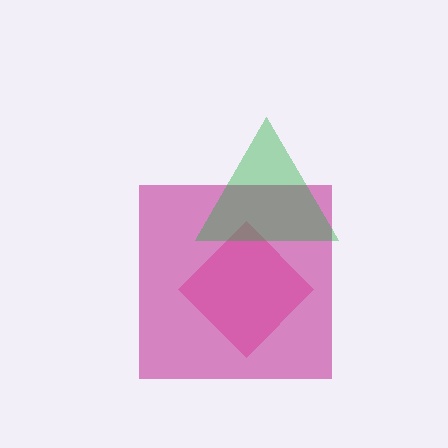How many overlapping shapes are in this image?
There are 3 overlapping shapes in the image.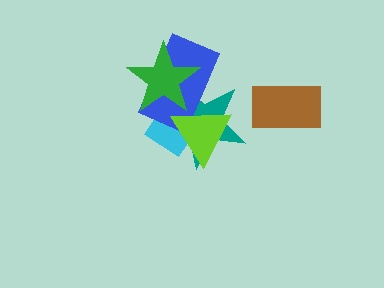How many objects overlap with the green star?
4 objects overlap with the green star.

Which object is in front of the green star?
The lime triangle is in front of the green star.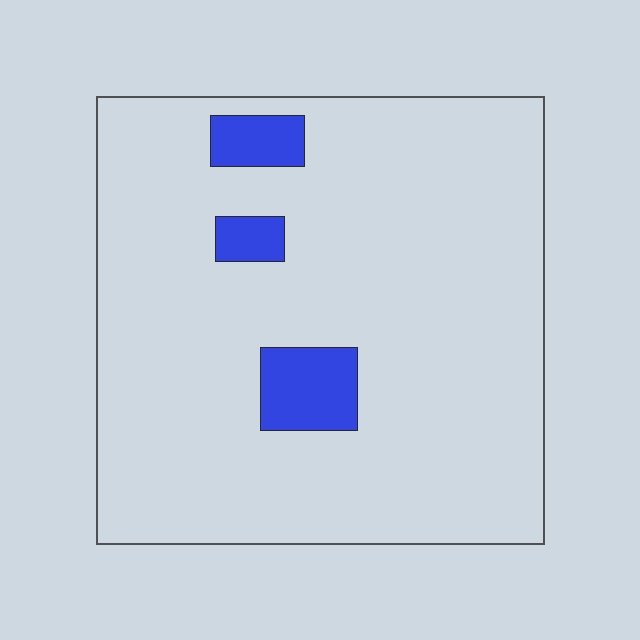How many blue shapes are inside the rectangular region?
3.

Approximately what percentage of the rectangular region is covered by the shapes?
Approximately 10%.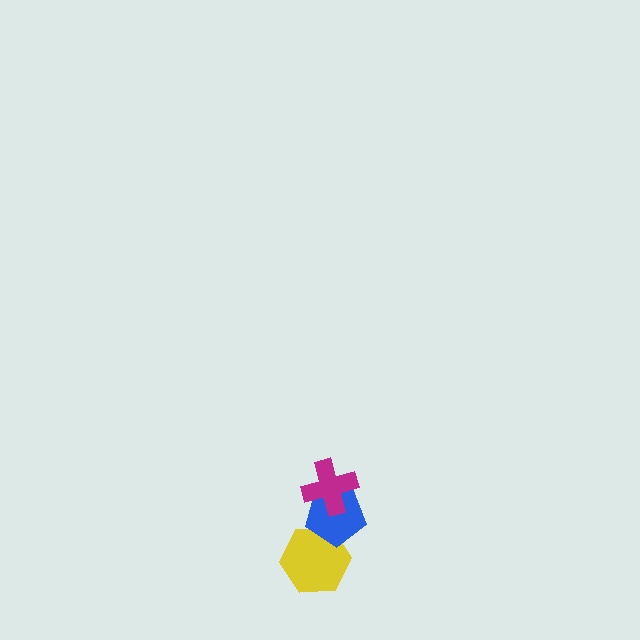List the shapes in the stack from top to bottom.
From top to bottom: the magenta cross, the blue pentagon, the yellow hexagon.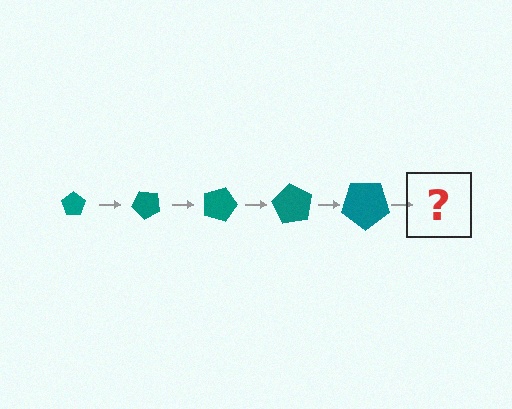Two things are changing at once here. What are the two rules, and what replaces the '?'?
The two rules are that the pentagon grows larger each step and it rotates 45 degrees each step. The '?' should be a pentagon, larger than the previous one and rotated 225 degrees from the start.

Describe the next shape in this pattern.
It should be a pentagon, larger than the previous one and rotated 225 degrees from the start.